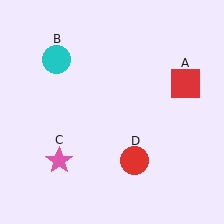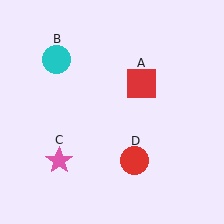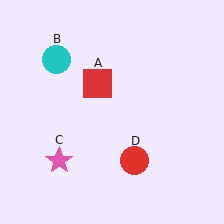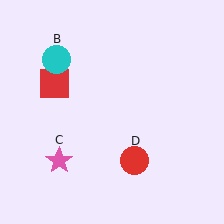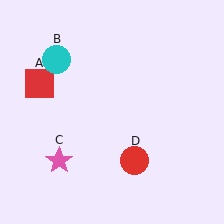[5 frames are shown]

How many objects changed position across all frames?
1 object changed position: red square (object A).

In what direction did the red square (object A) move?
The red square (object A) moved left.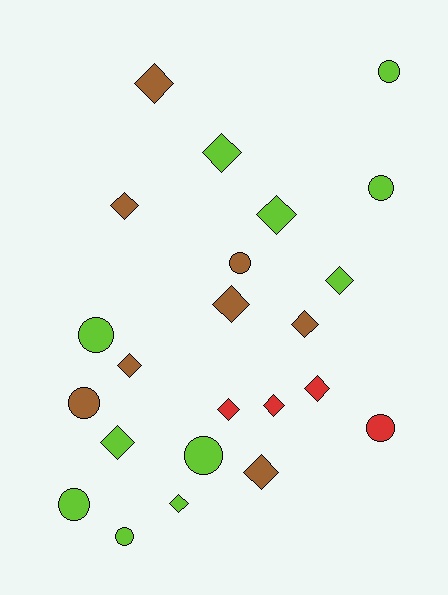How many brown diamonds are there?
There are 6 brown diamonds.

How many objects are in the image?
There are 23 objects.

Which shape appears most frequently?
Diamond, with 14 objects.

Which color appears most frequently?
Lime, with 11 objects.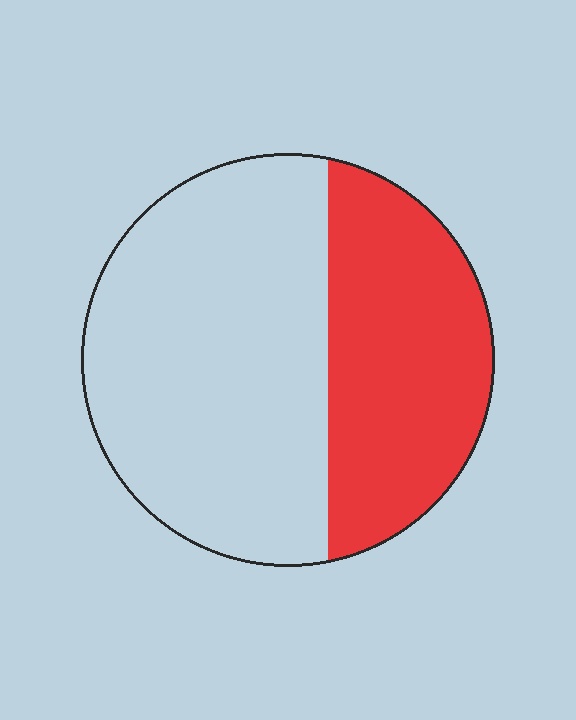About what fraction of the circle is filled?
About three eighths (3/8).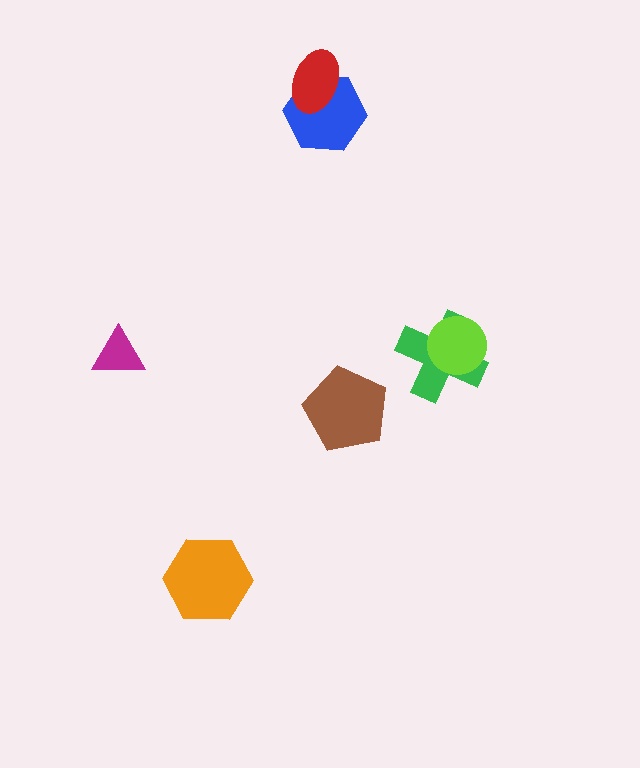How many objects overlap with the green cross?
1 object overlaps with the green cross.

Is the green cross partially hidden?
Yes, it is partially covered by another shape.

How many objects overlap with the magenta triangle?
0 objects overlap with the magenta triangle.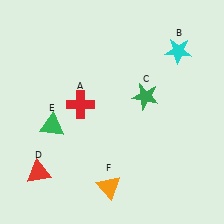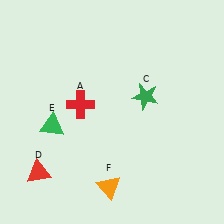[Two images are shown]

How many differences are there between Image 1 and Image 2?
There is 1 difference between the two images.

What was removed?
The cyan star (B) was removed in Image 2.